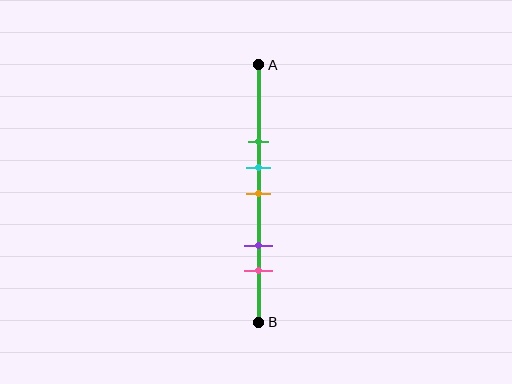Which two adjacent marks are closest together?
The cyan and orange marks are the closest adjacent pair.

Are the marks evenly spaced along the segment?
No, the marks are not evenly spaced.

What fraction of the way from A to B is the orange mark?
The orange mark is approximately 50% (0.5) of the way from A to B.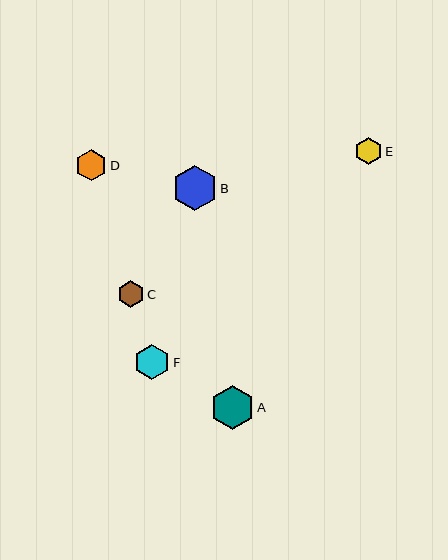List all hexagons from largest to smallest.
From largest to smallest: B, A, F, D, E, C.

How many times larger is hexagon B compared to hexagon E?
Hexagon B is approximately 1.6 times the size of hexagon E.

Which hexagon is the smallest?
Hexagon C is the smallest with a size of approximately 27 pixels.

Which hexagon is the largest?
Hexagon B is the largest with a size of approximately 45 pixels.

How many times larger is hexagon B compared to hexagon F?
Hexagon B is approximately 1.3 times the size of hexagon F.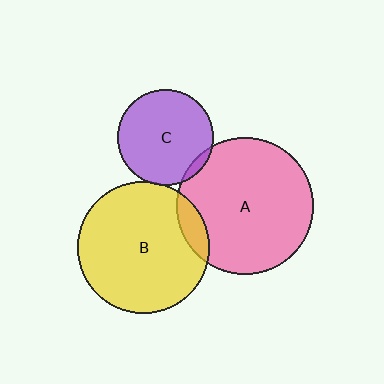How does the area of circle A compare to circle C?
Approximately 2.0 times.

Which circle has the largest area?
Circle A (pink).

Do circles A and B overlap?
Yes.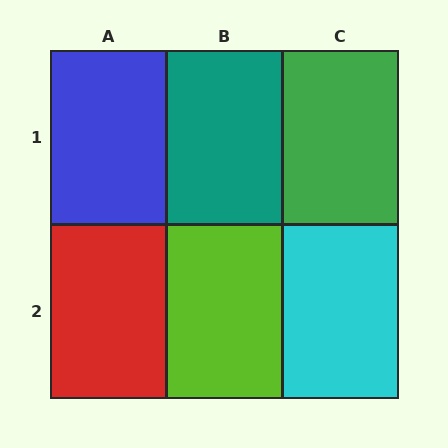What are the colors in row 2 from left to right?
Red, lime, cyan.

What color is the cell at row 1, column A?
Blue.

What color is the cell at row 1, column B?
Teal.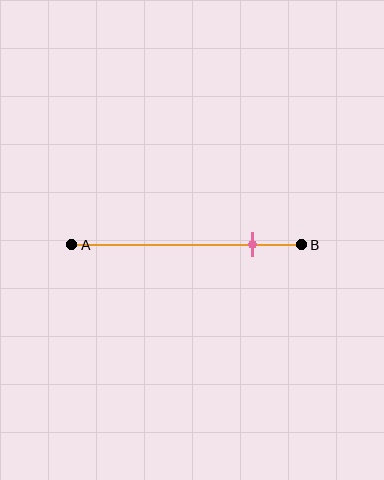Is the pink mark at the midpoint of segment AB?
No, the mark is at about 80% from A, not at the 50% midpoint.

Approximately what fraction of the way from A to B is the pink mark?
The pink mark is approximately 80% of the way from A to B.